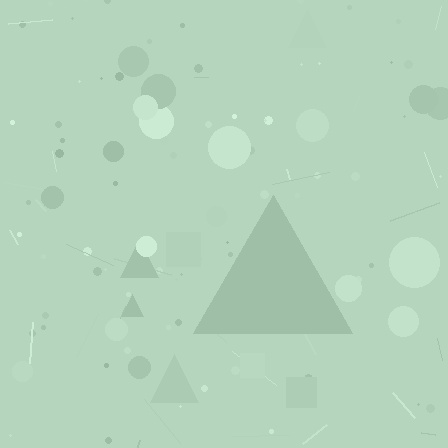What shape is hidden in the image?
A triangle is hidden in the image.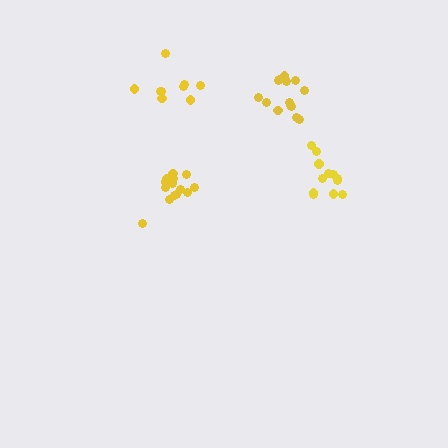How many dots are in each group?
Group 1: 9 dots, Group 2: 14 dots, Group 3: 12 dots, Group 4: 14 dots (49 total).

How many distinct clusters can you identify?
There are 4 distinct clusters.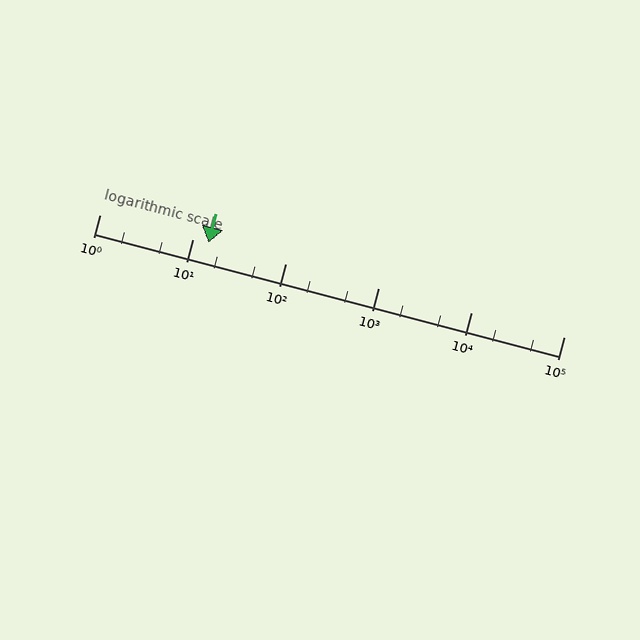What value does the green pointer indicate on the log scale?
The pointer indicates approximately 15.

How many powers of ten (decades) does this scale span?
The scale spans 5 decades, from 1 to 100000.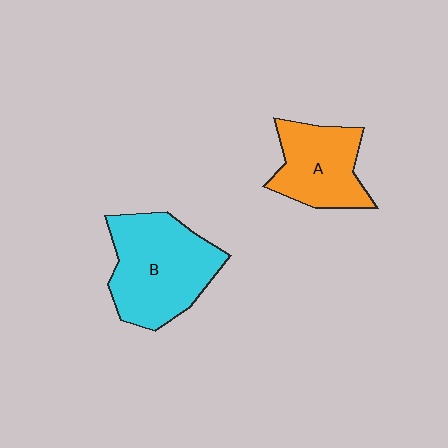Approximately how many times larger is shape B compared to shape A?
Approximately 1.4 times.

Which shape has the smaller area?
Shape A (orange).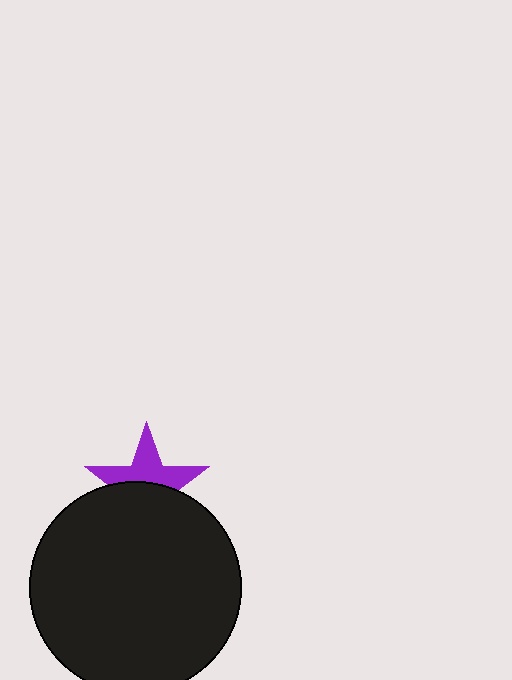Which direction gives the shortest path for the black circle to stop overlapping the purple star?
Moving down gives the shortest separation.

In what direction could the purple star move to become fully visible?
The purple star could move up. That would shift it out from behind the black circle entirely.